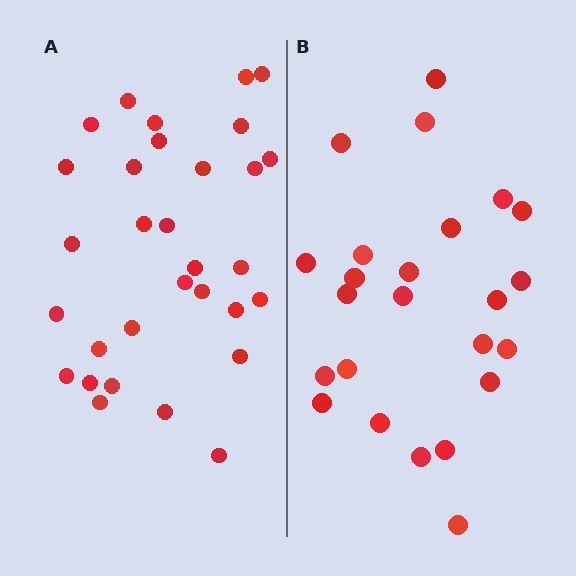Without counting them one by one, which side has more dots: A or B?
Region A (the left region) has more dots.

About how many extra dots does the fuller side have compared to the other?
Region A has roughly 8 or so more dots than region B.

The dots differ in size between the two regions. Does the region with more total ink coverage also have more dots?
No. Region B has more total ink coverage because its dots are larger, but region A actually contains more individual dots. Total area can be misleading — the number of items is what matters here.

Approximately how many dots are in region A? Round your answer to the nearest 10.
About 30 dots. (The exact count is 31, which rounds to 30.)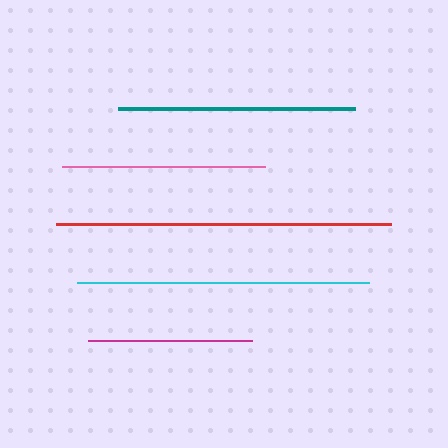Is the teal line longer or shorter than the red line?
The red line is longer than the teal line.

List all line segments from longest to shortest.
From longest to shortest: red, cyan, teal, pink, magenta.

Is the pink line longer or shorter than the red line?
The red line is longer than the pink line.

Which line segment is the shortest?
The magenta line is the shortest at approximately 164 pixels.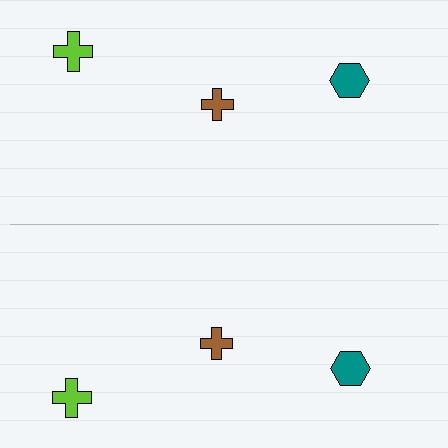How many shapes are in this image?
There are 6 shapes in this image.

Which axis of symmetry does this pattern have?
The pattern has a horizontal axis of symmetry running through the center of the image.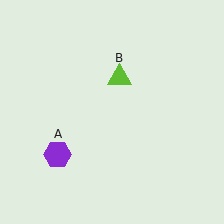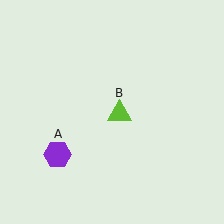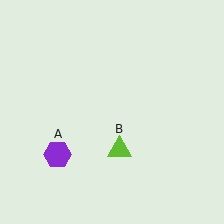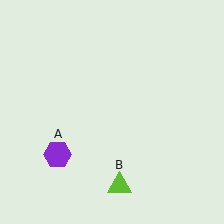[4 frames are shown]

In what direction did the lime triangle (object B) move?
The lime triangle (object B) moved down.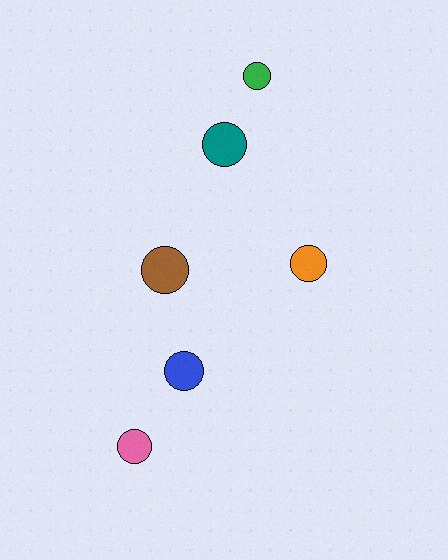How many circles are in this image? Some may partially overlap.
There are 6 circles.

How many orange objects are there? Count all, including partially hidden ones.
There is 1 orange object.